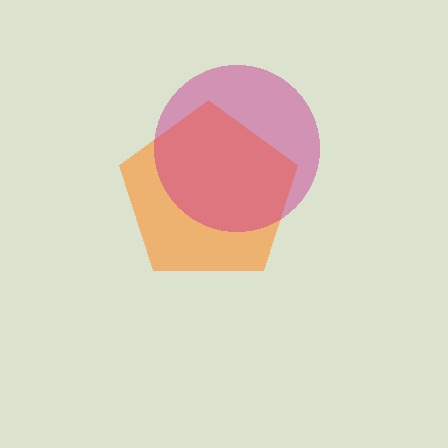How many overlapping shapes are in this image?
There are 2 overlapping shapes in the image.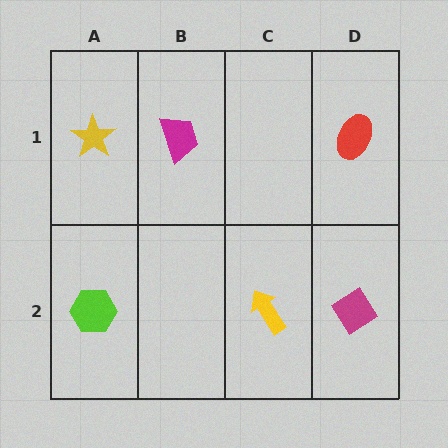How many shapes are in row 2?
3 shapes.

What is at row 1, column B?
A magenta trapezoid.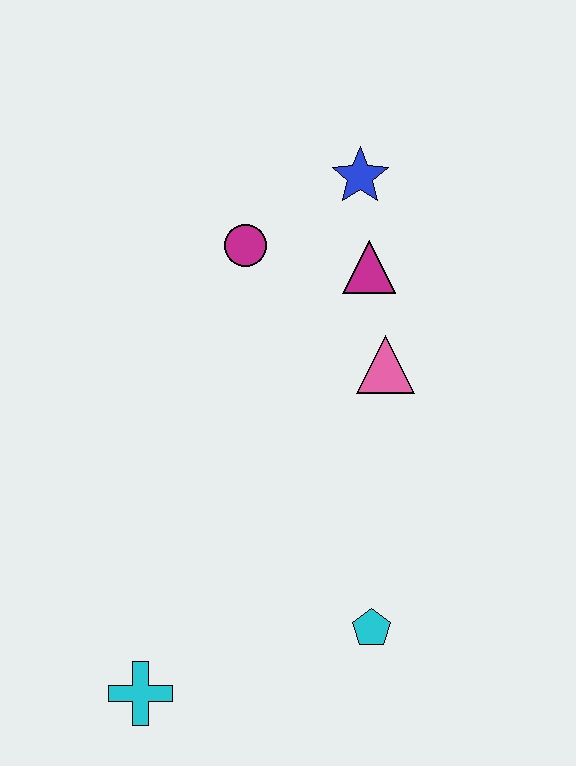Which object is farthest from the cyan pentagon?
The blue star is farthest from the cyan pentagon.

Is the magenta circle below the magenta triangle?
No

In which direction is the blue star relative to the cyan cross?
The blue star is above the cyan cross.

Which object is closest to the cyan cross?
The cyan pentagon is closest to the cyan cross.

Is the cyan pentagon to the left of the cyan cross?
No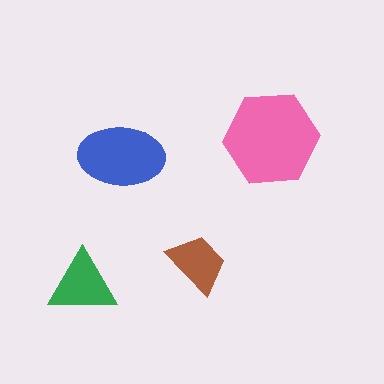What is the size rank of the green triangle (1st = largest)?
3rd.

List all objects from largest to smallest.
The pink hexagon, the blue ellipse, the green triangle, the brown trapezoid.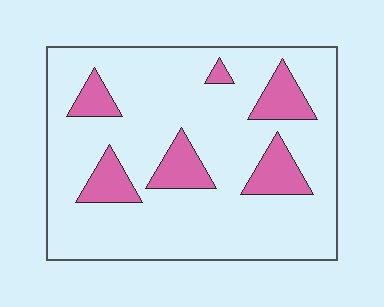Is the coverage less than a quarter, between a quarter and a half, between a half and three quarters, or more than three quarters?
Less than a quarter.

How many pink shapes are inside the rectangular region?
6.